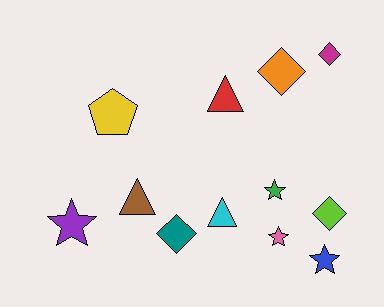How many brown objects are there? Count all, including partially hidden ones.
There is 1 brown object.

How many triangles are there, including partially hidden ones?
There are 3 triangles.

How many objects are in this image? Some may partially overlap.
There are 12 objects.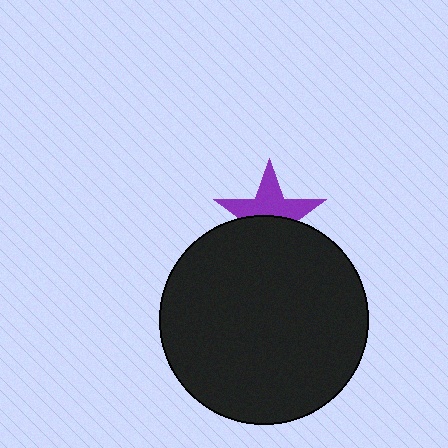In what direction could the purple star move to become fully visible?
The purple star could move up. That would shift it out from behind the black circle entirely.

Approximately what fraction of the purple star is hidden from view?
Roughly 48% of the purple star is hidden behind the black circle.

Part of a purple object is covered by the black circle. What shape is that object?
It is a star.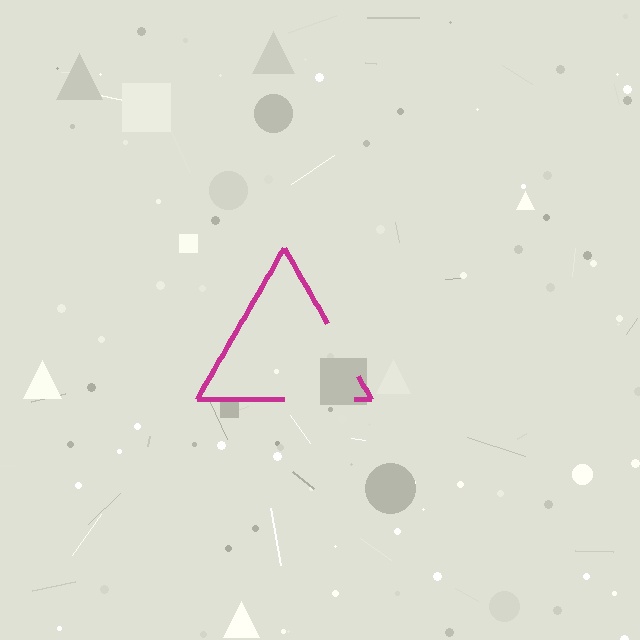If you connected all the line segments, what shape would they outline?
They would outline a triangle.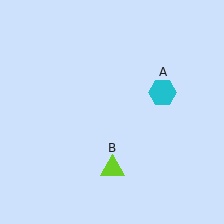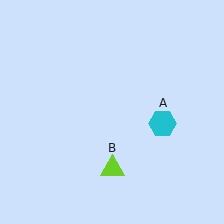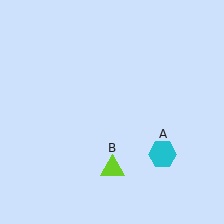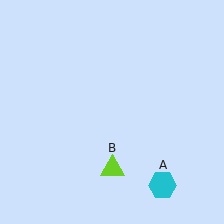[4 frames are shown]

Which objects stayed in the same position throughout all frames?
Lime triangle (object B) remained stationary.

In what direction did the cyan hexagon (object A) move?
The cyan hexagon (object A) moved down.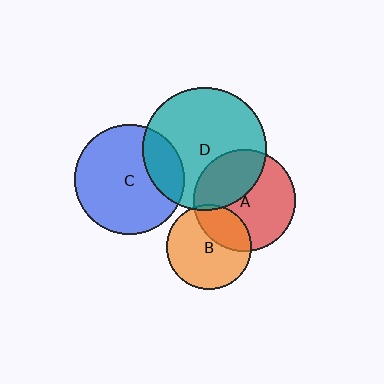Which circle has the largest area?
Circle D (teal).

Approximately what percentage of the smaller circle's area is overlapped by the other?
Approximately 30%.